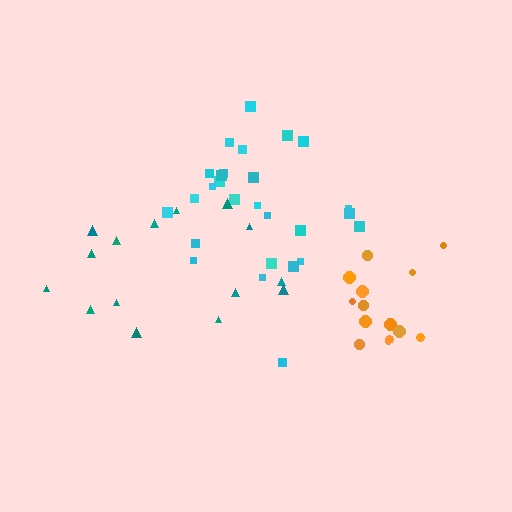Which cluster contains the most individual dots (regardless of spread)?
Cyan (27).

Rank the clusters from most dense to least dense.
orange, cyan, teal.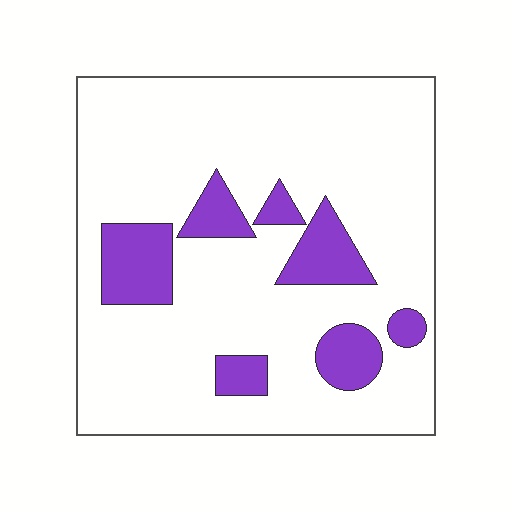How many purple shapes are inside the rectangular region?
7.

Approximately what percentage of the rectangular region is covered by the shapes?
Approximately 15%.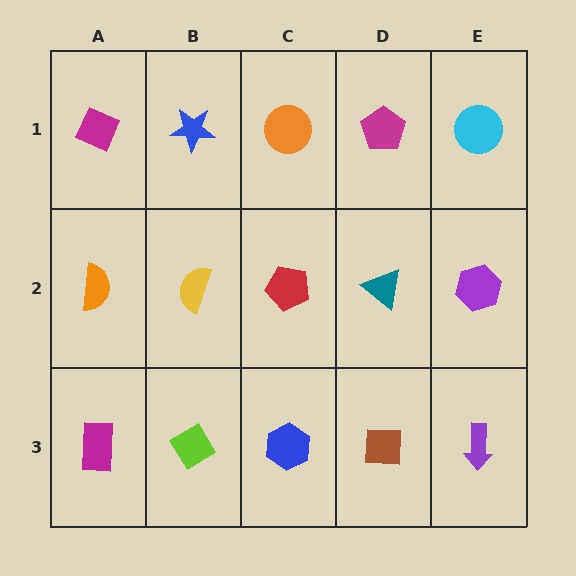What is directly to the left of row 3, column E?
A brown square.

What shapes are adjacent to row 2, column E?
A cyan circle (row 1, column E), a purple arrow (row 3, column E), a teal triangle (row 2, column D).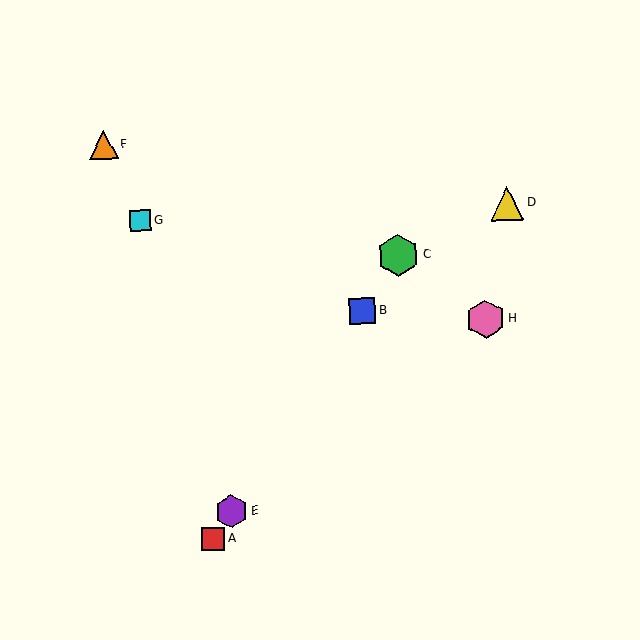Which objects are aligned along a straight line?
Objects A, B, C, E are aligned along a straight line.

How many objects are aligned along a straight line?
4 objects (A, B, C, E) are aligned along a straight line.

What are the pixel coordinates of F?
Object F is at (104, 145).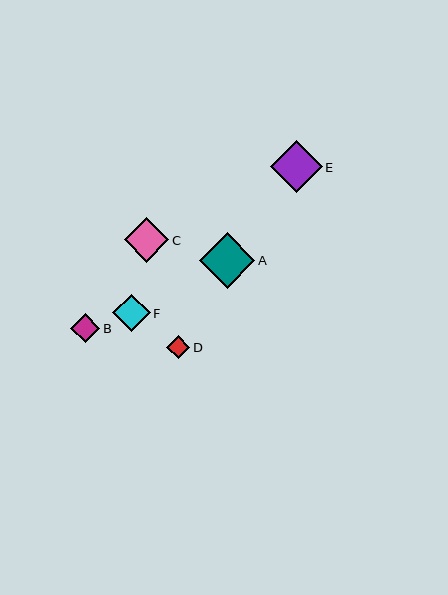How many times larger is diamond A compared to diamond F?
Diamond A is approximately 1.5 times the size of diamond F.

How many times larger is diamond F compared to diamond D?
Diamond F is approximately 1.7 times the size of diamond D.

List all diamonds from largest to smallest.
From largest to smallest: A, E, C, F, B, D.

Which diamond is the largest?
Diamond A is the largest with a size of approximately 55 pixels.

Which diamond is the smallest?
Diamond D is the smallest with a size of approximately 23 pixels.